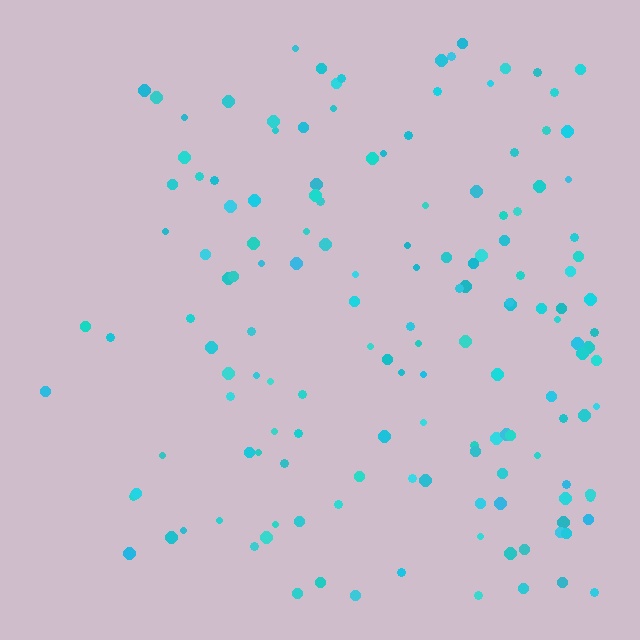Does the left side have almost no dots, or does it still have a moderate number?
Still a moderate number, just noticeably fewer than the right.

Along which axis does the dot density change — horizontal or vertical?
Horizontal.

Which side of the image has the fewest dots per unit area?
The left.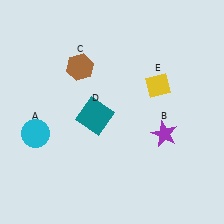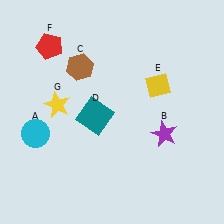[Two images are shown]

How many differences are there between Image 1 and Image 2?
There are 2 differences between the two images.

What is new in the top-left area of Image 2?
A red pentagon (F) was added in the top-left area of Image 2.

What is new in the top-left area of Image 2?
A yellow star (G) was added in the top-left area of Image 2.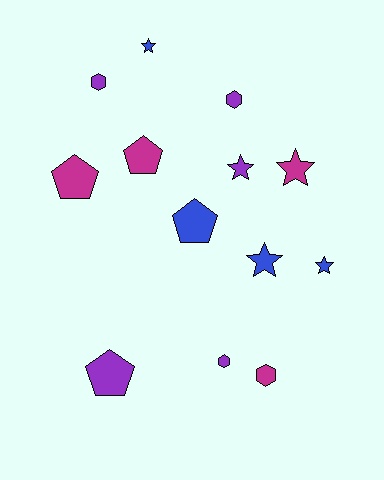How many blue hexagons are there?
There are no blue hexagons.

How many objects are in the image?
There are 13 objects.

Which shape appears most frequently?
Star, with 5 objects.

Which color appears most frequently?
Purple, with 5 objects.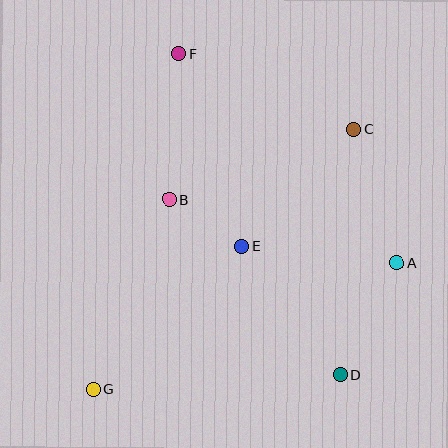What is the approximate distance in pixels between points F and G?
The distance between F and G is approximately 347 pixels.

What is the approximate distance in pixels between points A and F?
The distance between A and F is approximately 302 pixels.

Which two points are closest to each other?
Points B and E are closest to each other.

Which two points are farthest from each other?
Points C and G are farthest from each other.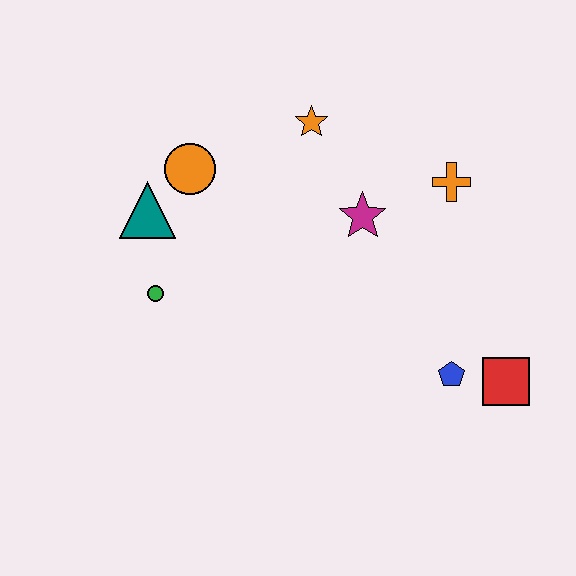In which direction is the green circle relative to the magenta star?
The green circle is to the left of the magenta star.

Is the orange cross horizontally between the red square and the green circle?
Yes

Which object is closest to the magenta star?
The orange cross is closest to the magenta star.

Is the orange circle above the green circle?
Yes